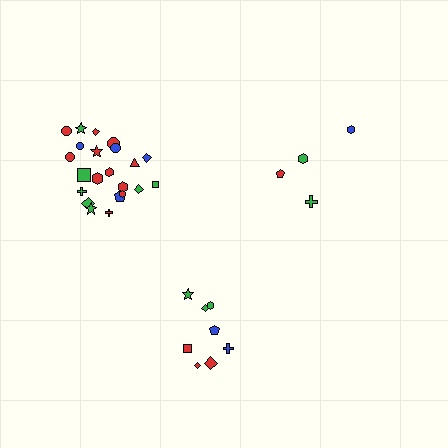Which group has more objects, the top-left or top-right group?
The top-left group.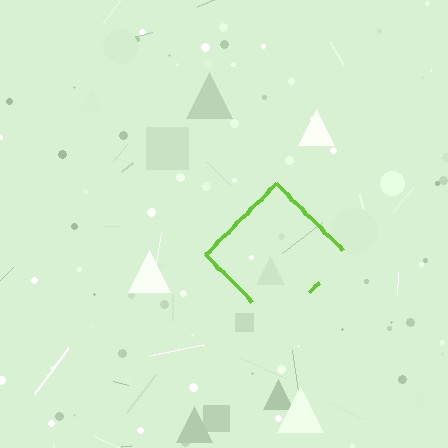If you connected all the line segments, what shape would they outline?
They would outline a diamond.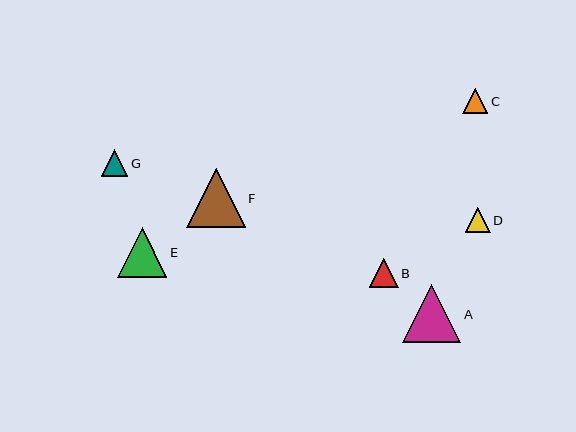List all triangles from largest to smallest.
From largest to smallest: F, A, E, B, G, D, C.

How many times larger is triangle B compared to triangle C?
Triangle B is approximately 1.2 times the size of triangle C.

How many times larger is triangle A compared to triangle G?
Triangle A is approximately 2.2 times the size of triangle G.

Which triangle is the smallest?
Triangle C is the smallest with a size of approximately 25 pixels.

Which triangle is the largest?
Triangle F is the largest with a size of approximately 59 pixels.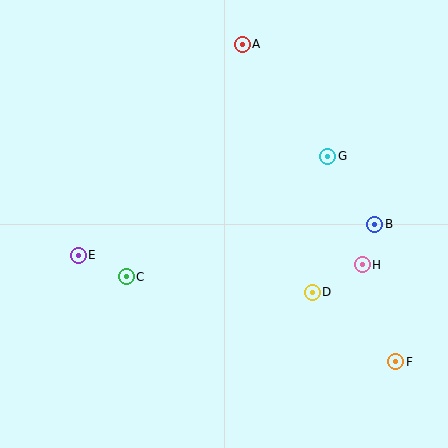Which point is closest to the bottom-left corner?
Point E is closest to the bottom-left corner.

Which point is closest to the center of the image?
Point C at (126, 277) is closest to the center.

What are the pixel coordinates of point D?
Point D is at (312, 292).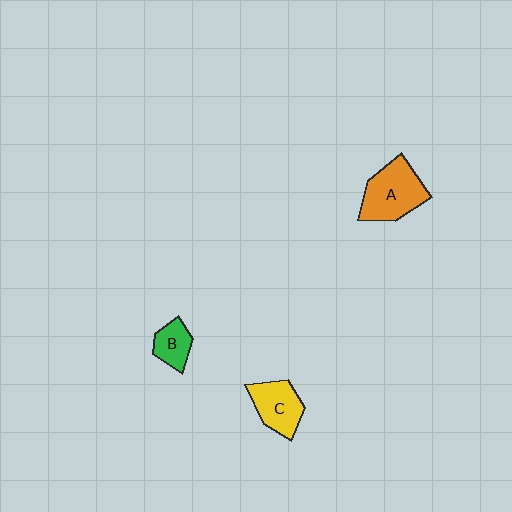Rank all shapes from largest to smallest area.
From largest to smallest: A (orange), C (yellow), B (green).